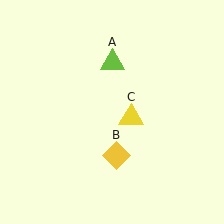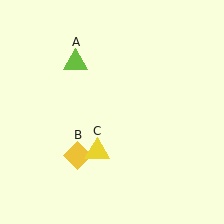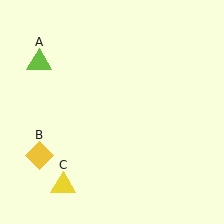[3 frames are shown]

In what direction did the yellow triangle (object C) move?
The yellow triangle (object C) moved down and to the left.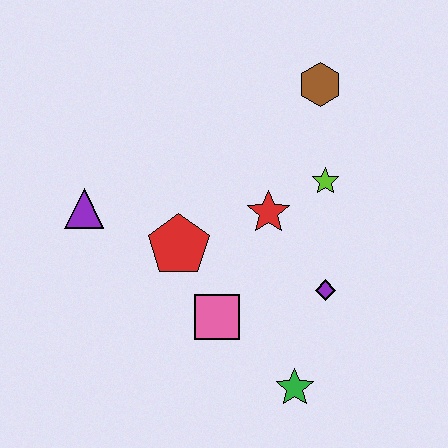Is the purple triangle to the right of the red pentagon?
No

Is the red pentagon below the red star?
Yes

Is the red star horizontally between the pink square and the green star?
Yes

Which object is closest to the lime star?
The red star is closest to the lime star.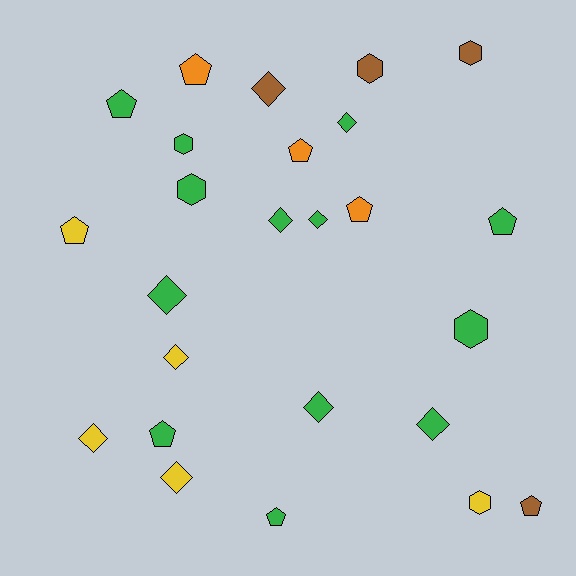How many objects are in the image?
There are 25 objects.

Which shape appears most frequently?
Diamond, with 10 objects.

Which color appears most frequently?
Green, with 13 objects.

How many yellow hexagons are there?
There is 1 yellow hexagon.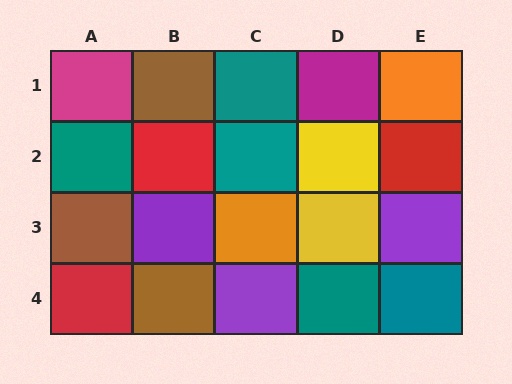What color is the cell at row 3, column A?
Brown.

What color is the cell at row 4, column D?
Teal.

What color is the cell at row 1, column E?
Orange.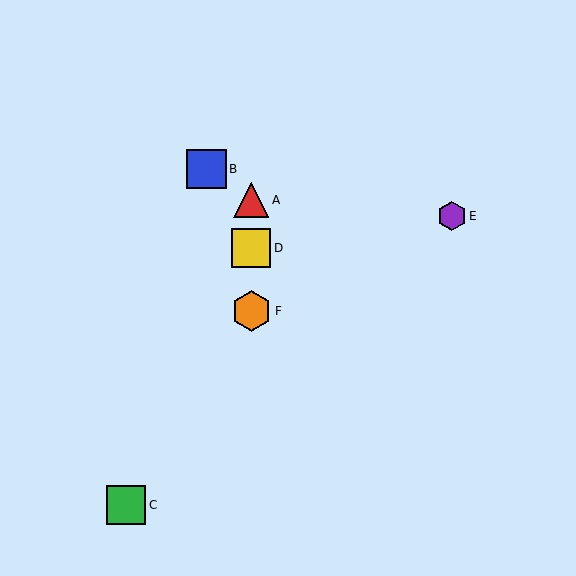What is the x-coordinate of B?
Object B is at x≈207.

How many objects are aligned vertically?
3 objects (A, D, F) are aligned vertically.